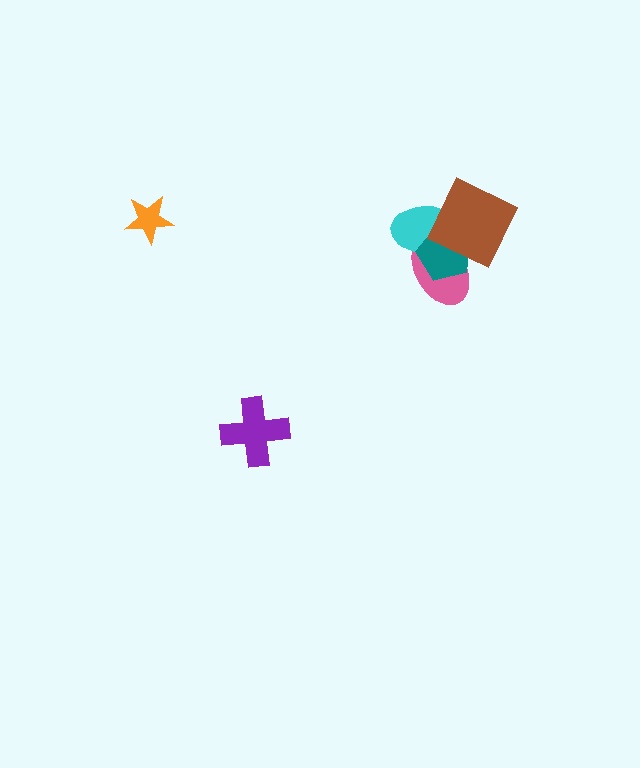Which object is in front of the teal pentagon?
The brown diamond is in front of the teal pentagon.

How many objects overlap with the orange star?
0 objects overlap with the orange star.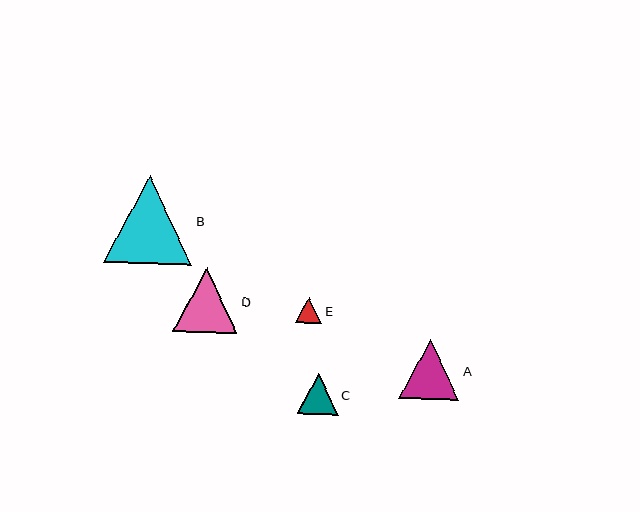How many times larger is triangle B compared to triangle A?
Triangle B is approximately 1.5 times the size of triangle A.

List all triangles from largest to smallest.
From largest to smallest: B, D, A, C, E.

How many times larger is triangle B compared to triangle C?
Triangle B is approximately 2.2 times the size of triangle C.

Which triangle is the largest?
Triangle B is the largest with a size of approximately 88 pixels.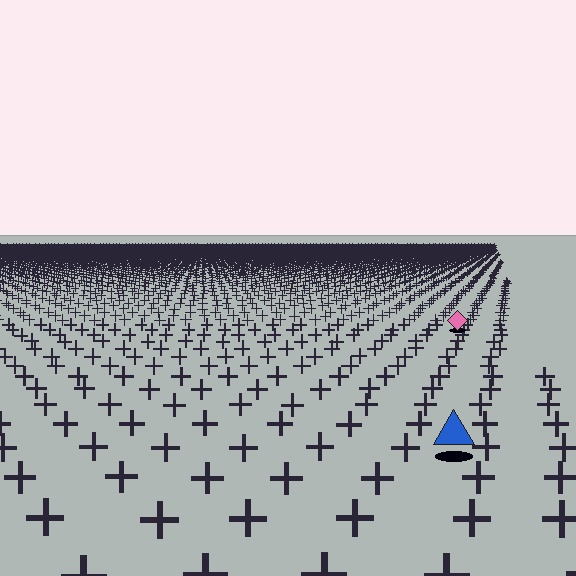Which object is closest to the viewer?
The blue triangle is closest. The texture marks near it are larger and more spread out.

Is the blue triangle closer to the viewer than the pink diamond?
Yes. The blue triangle is closer — you can tell from the texture gradient: the ground texture is coarser near it.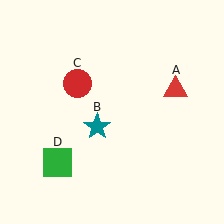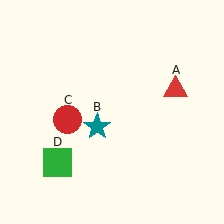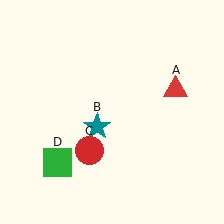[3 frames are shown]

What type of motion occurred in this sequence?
The red circle (object C) rotated counterclockwise around the center of the scene.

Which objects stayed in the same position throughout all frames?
Red triangle (object A) and teal star (object B) and green square (object D) remained stationary.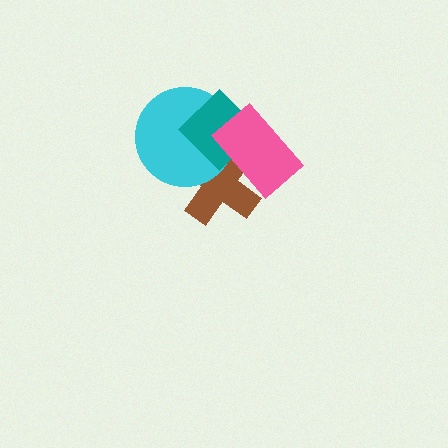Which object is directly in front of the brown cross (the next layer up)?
The cyan circle is directly in front of the brown cross.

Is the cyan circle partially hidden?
Yes, it is partially covered by another shape.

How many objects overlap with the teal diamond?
3 objects overlap with the teal diamond.